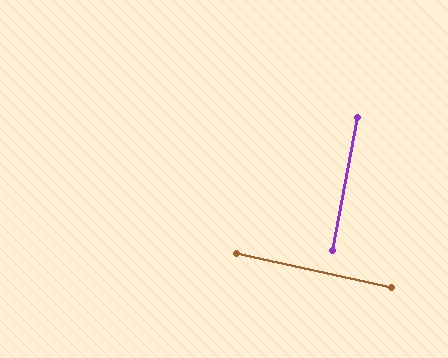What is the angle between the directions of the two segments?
Approximately 89 degrees.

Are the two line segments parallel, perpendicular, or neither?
Perpendicular — they meet at approximately 89°.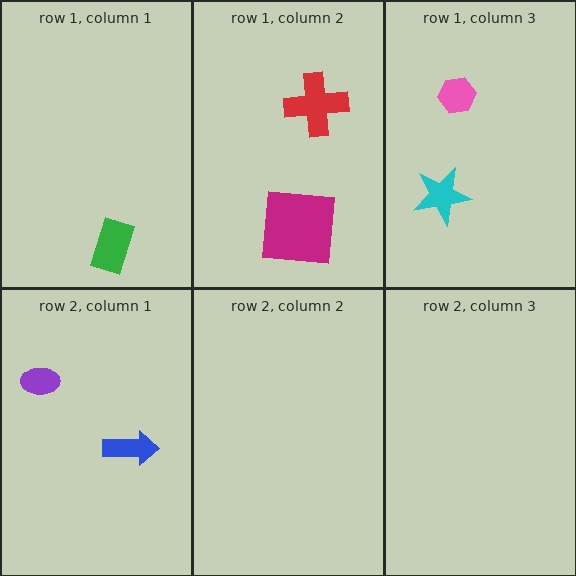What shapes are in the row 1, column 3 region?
The pink hexagon, the cyan star.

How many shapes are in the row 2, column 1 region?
2.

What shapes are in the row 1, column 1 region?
The green rectangle.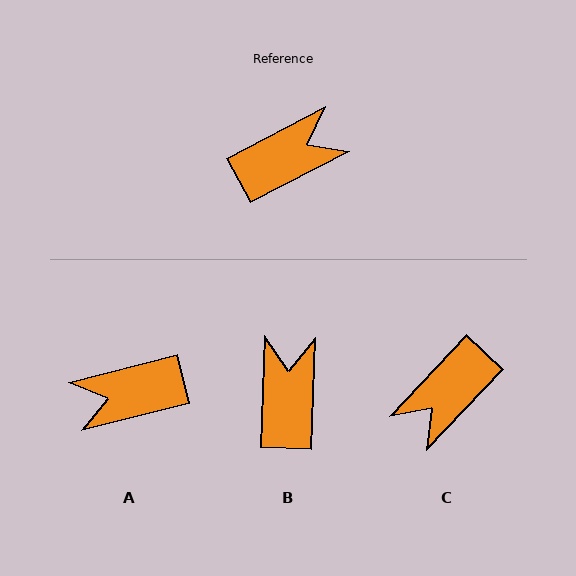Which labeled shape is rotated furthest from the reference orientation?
A, about 167 degrees away.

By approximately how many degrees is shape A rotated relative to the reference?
Approximately 167 degrees counter-clockwise.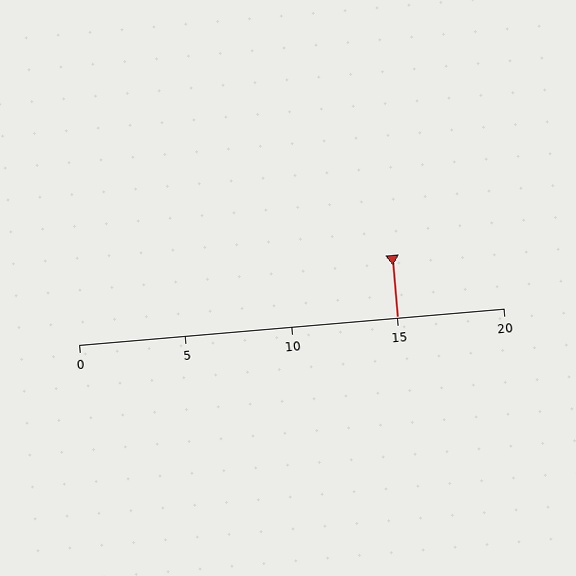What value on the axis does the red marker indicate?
The marker indicates approximately 15.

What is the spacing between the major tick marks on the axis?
The major ticks are spaced 5 apart.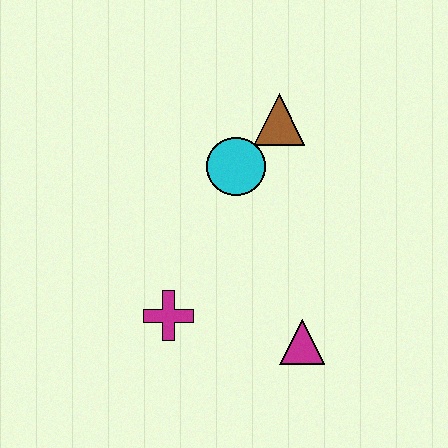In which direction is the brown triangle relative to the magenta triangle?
The brown triangle is above the magenta triangle.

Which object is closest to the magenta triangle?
The magenta cross is closest to the magenta triangle.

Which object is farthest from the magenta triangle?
The brown triangle is farthest from the magenta triangle.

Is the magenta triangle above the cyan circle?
No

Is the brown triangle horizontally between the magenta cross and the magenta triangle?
Yes